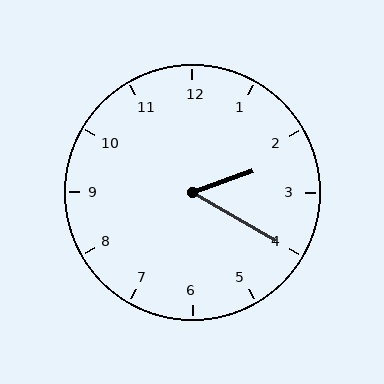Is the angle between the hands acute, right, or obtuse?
It is acute.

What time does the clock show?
2:20.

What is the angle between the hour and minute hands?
Approximately 50 degrees.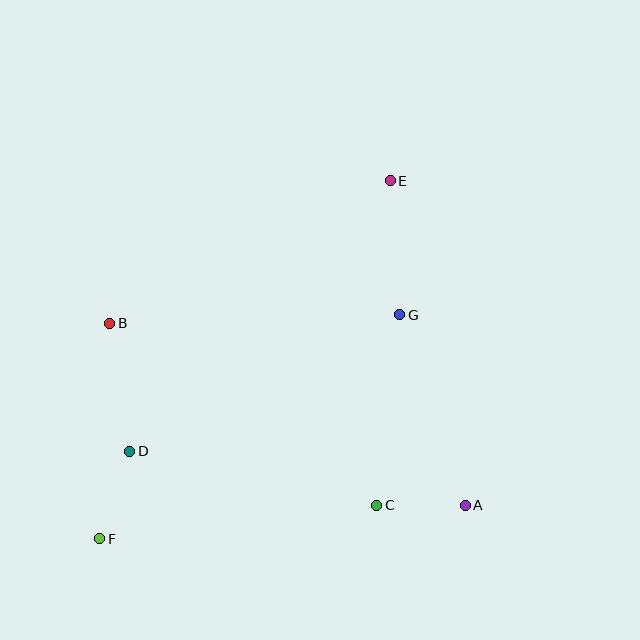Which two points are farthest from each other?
Points E and F are farthest from each other.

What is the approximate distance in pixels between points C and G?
The distance between C and G is approximately 192 pixels.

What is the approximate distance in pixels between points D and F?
The distance between D and F is approximately 93 pixels.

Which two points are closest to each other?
Points A and C are closest to each other.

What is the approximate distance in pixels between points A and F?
The distance between A and F is approximately 367 pixels.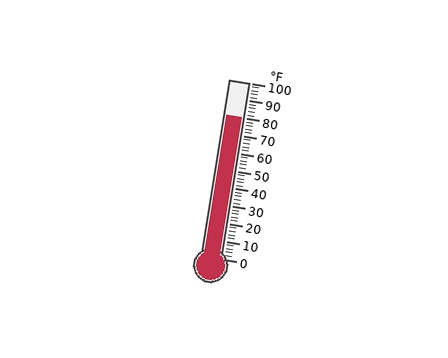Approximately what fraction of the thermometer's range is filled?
The thermometer is filled to approximately 80% of its range.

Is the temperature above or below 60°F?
The temperature is above 60°F.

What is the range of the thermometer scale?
The thermometer scale ranges from 0°F to 100°F.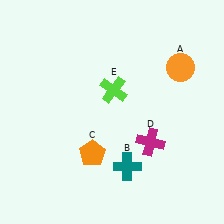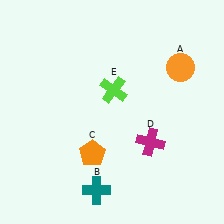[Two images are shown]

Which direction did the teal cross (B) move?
The teal cross (B) moved left.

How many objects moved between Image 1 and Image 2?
1 object moved between the two images.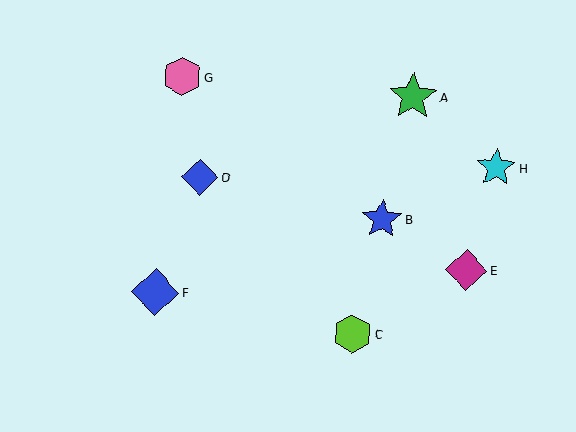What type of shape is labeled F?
Shape F is a blue diamond.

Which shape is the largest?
The green star (labeled A) is the largest.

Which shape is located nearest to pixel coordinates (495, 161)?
The cyan star (labeled H) at (496, 167) is nearest to that location.